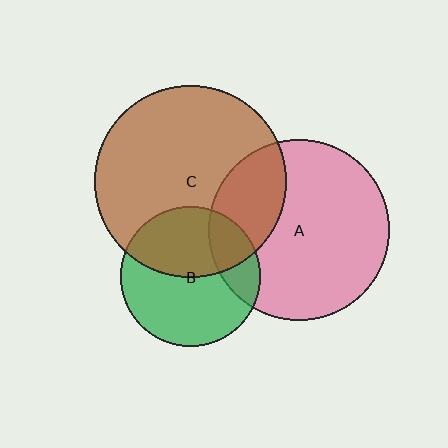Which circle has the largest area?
Circle C (brown).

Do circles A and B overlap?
Yes.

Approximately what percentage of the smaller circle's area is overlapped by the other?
Approximately 20%.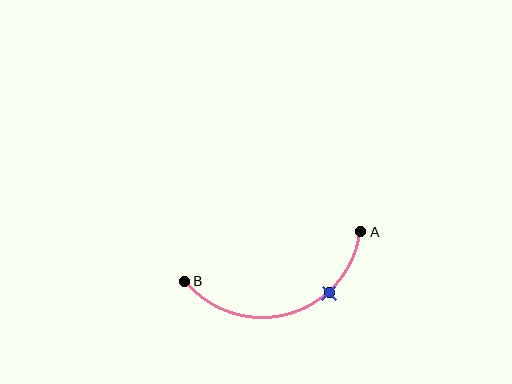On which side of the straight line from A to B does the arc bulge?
The arc bulges below the straight line connecting A and B.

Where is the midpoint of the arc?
The arc midpoint is the point on the curve farthest from the straight line joining A and B. It sits below that line.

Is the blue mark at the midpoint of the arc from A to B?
No. The blue mark lies on the arc but is closer to endpoint A. The arc midpoint would be at the point on the curve equidistant along the arc from both A and B.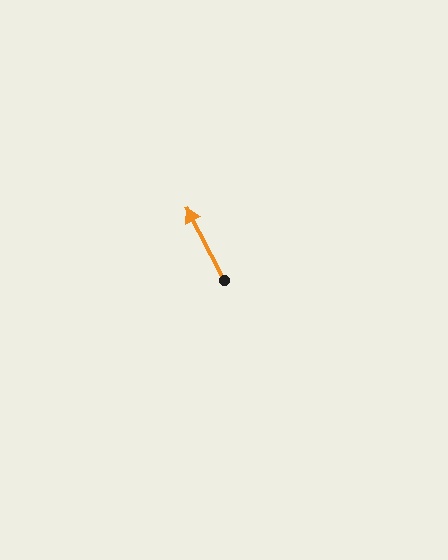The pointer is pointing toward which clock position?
Roughly 11 o'clock.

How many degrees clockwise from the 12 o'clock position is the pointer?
Approximately 333 degrees.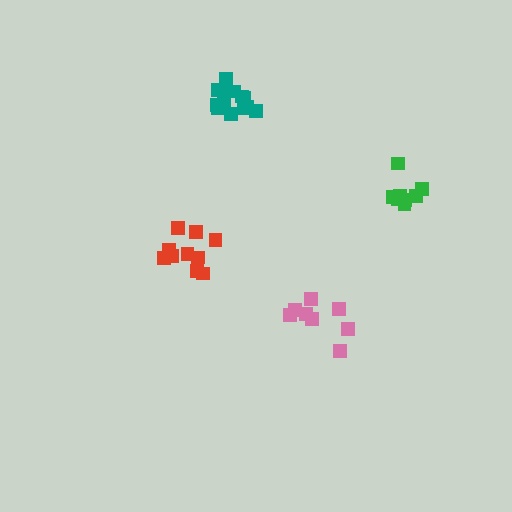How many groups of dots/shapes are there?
There are 4 groups.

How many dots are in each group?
Group 1: 8 dots, Group 2: 8 dots, Group 3: 13 dots, Group 4: 10 dots (39 total).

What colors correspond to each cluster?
The clusters are colored: pink, green, teal, red.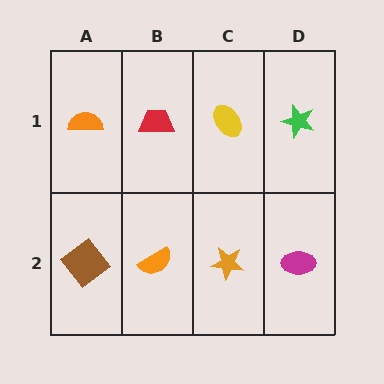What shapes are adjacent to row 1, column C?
An orange star (row 2, column C), a red trapezoid (row 1, column B), a green star (row 1, column D).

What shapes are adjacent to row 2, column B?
A red trapezoid (row 1, column B), a brown diamond (row 2, column A), an orange star (row 2, column C).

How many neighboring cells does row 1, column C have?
3.